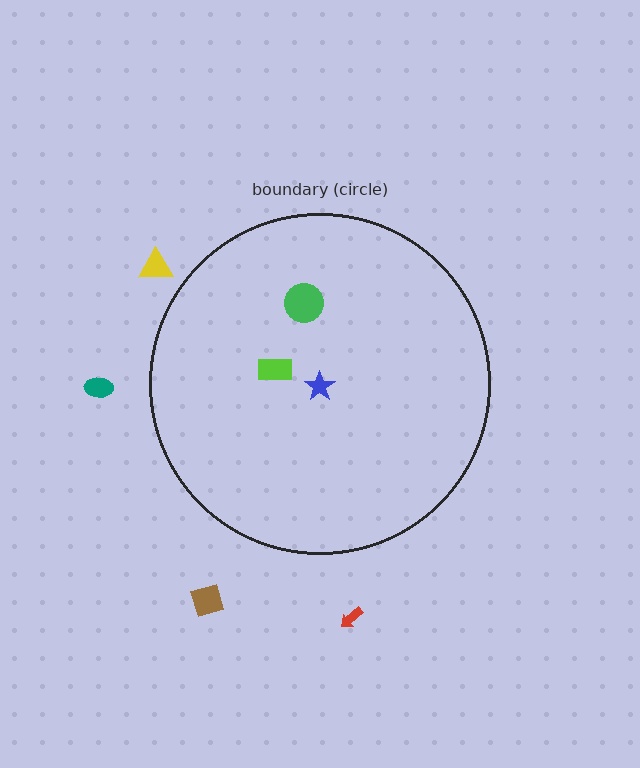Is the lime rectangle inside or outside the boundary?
Inside.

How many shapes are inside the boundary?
3 inside, 4 outside.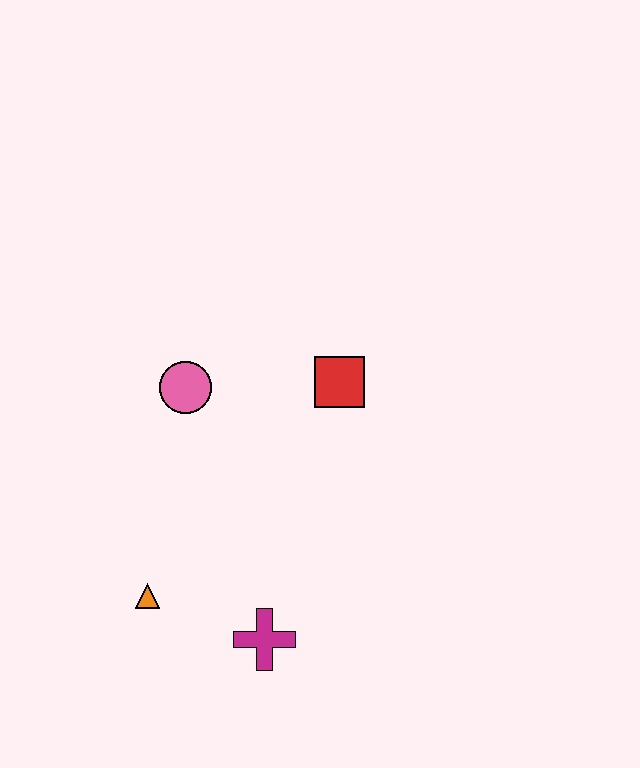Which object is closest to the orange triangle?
The magenta cross is closest to the orange triangle.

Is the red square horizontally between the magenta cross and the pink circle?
No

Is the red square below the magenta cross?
No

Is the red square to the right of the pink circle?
Yes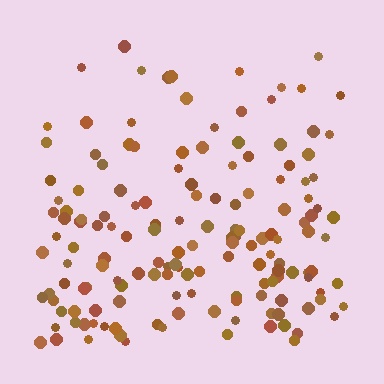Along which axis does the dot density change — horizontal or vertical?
Vertical.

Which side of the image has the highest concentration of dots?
The bottom.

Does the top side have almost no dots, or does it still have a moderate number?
Still a moderate number, just noticeably fewer than the bottom.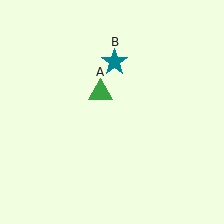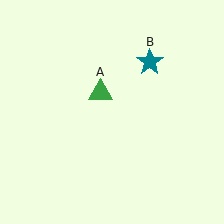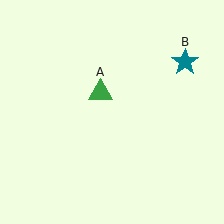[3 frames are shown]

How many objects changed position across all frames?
1 object changed position: teal star (object B).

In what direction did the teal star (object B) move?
The teal star (object B) moved right.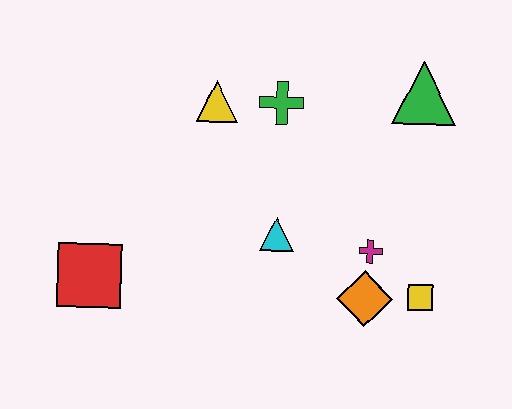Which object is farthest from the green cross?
The red square is farthest from the green cross.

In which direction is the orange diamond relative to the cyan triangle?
The orange diamond is to the right of the cyan triangle.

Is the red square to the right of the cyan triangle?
No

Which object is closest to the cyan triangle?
The magenta cross is closest to the cyan triangle.